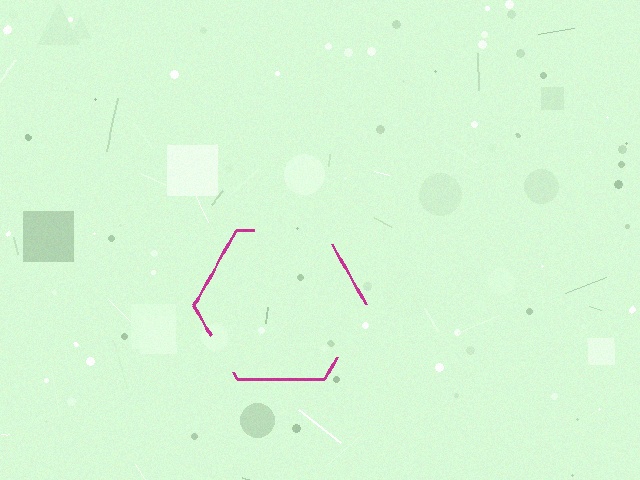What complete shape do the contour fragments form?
The contour fragments form a hexagon.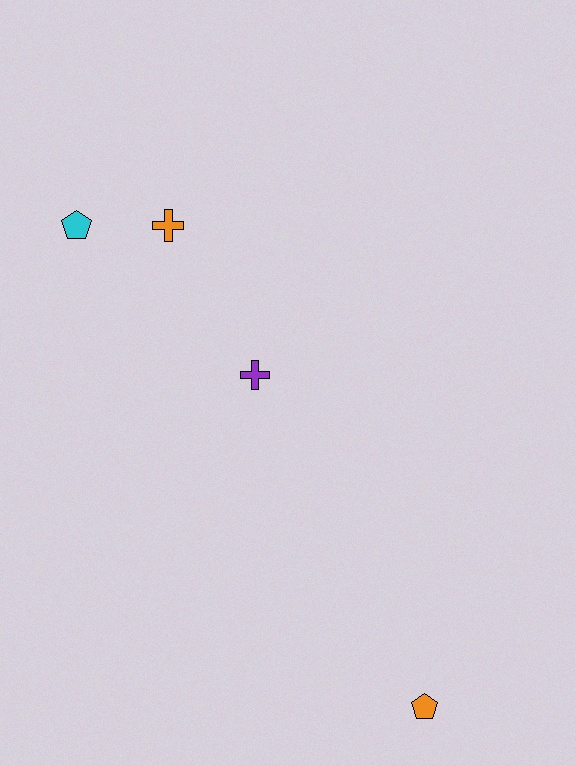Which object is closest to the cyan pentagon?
The orange cross is closest to the cyan pentagon.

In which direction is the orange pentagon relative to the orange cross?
The orange pentagon is below the orange cross.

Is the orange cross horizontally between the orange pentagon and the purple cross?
No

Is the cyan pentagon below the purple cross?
No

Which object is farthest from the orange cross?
The orange pentagon is farthest from the orange cross.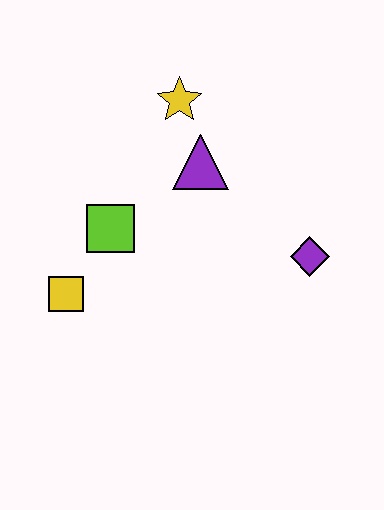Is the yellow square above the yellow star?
No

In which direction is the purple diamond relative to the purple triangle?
The purple diamond is to the right of the purple triangle.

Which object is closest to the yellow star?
The purple triangle is closest to the yellow star.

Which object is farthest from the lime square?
The purple diamond is farthest from the lime square.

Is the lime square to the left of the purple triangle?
Yes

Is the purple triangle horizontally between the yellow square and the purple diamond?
Yes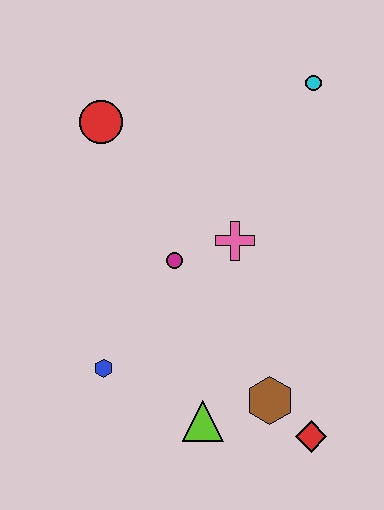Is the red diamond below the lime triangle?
Yes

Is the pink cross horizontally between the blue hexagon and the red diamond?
Yes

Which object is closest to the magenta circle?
The pink cross is closest to the magenta circle.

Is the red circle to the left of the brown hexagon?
Yes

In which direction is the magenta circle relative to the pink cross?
The magenta circle is to the left of the pink cross.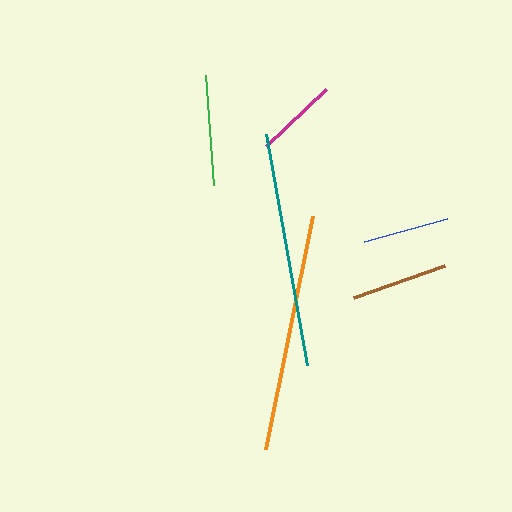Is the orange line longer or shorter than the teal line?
The orange line is longer than the teal line.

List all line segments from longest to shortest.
From longest to shortest: orange, teal, green, brown, blue, magenta.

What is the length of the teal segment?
The teal segment is approximately 234 pixels long.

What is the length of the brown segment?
The brown segment is approximately 97 pixels long.